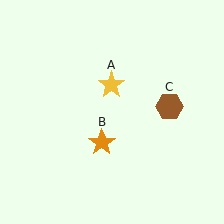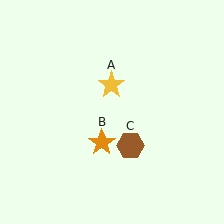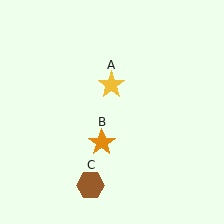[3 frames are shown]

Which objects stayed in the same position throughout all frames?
Yellow star (object A) and orange star (object B) remained stationary.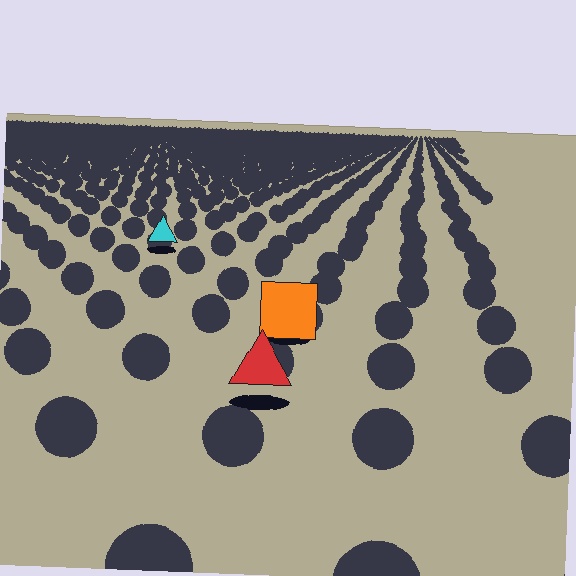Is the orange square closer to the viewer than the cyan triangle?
Yes. The orange square is closer — you can tell from the texture gradient: the ground texture is coarser near it.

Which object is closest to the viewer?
The red triangle is closest. The texture marks near it are larger and more spread out.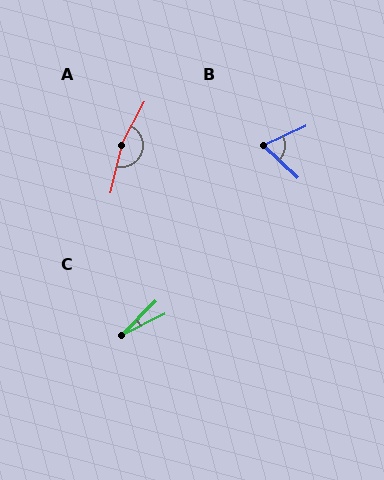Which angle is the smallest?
C, at approximately 19 degrees.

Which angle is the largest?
A, at approximately 165 degrees.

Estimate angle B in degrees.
Approximately 68 degrees.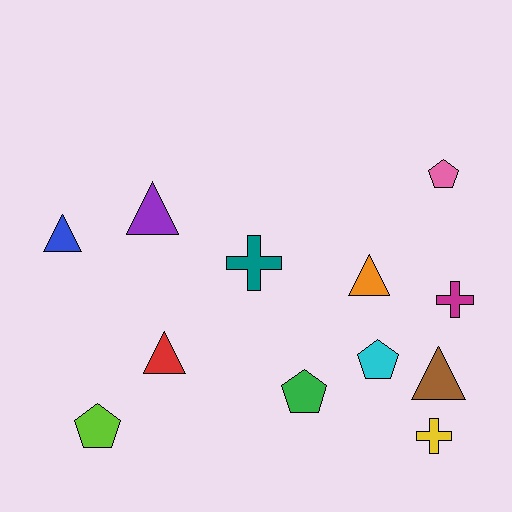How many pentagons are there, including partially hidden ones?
There are 4 pentagons.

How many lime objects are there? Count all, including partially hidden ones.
There is 1 lime object.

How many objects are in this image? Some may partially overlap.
There are 12 objects.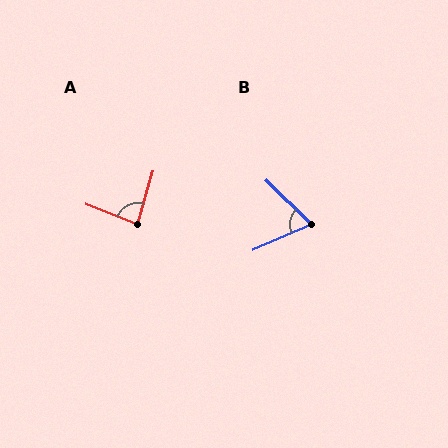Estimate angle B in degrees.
Approximately 68 degrees.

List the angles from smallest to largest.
B (68°), A (85°).